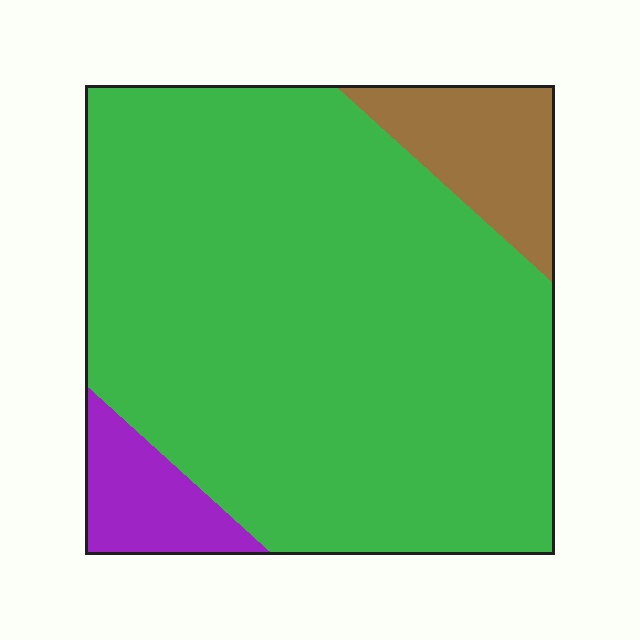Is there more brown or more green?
Green.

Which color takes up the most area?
Green, at roughly 85%.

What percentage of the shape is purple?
Purple covers around 5% of the shape.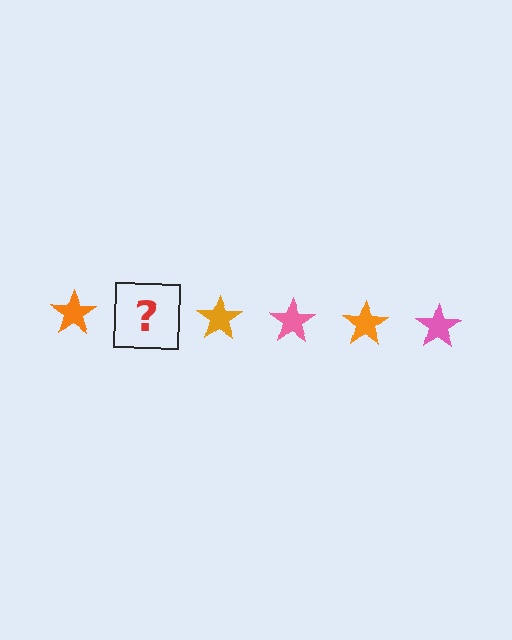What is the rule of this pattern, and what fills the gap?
The rule is that the pattern cycles through orange, pink stars. The gap should be filled with a pink star.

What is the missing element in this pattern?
The missing element is a pink star.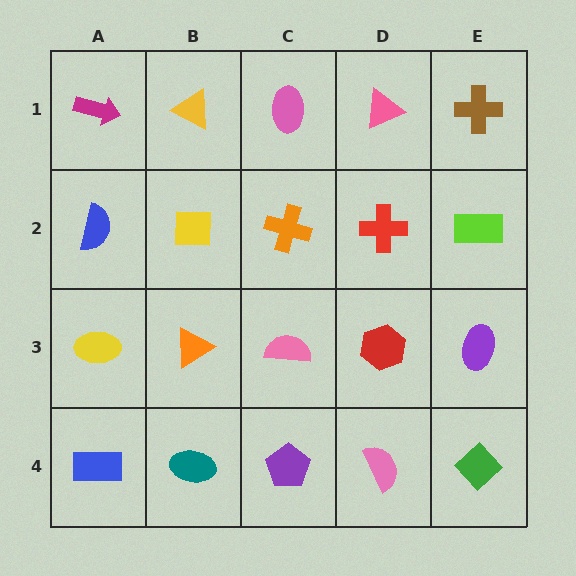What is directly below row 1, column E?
A lime rectangle.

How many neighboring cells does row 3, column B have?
4.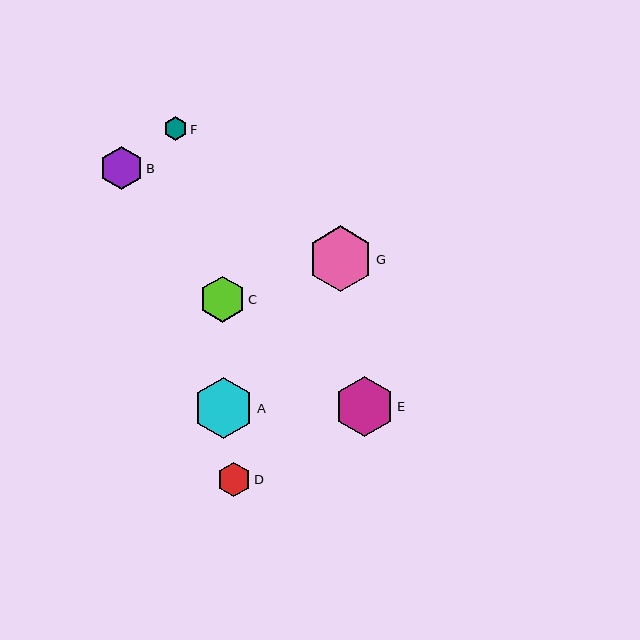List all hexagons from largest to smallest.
From largest to smallest: G, A, E, C, B, D, F.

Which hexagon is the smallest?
Hexagon F is the smallest with a size of approximately 23 pixels.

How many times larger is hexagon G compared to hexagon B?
Hexagon G is approximately 1.5 times the size of hexagon B.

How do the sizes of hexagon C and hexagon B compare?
Hexagon C and hexagon B are approximately the same size.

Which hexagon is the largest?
Hexagon G is the largest with a size of approximately 65 pixels.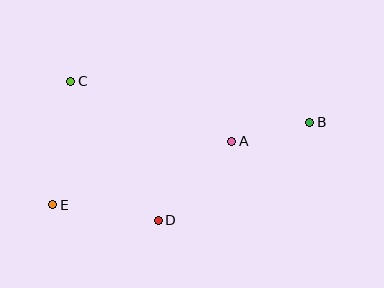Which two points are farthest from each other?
Points B and E are farthest from each other.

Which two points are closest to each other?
Points A and B are closest to each other.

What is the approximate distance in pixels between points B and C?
The distance between B and C is approximately 243 pixels.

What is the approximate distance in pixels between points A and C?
The distance between A and C is approximately 172 pixels.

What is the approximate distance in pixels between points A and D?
The distance between A and D is approximately 108 pixels.